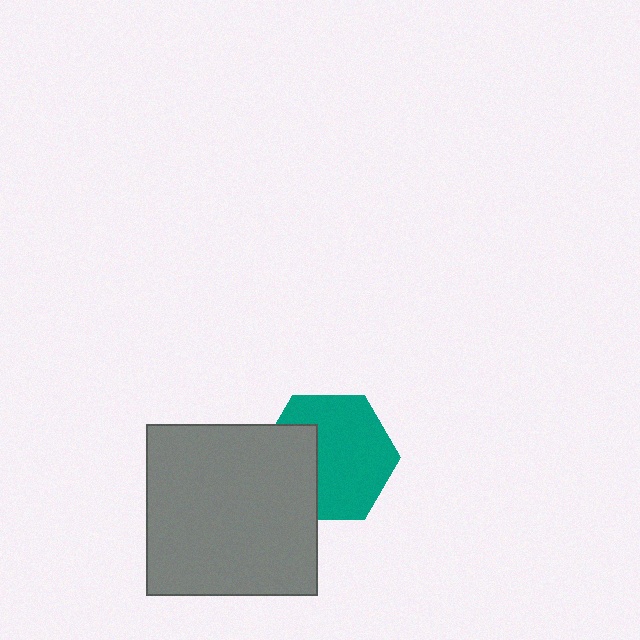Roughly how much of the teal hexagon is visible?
Most of it is visible (roughly 67%).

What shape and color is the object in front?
The object in front is a gray square.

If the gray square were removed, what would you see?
You would see the complete teal hexagon.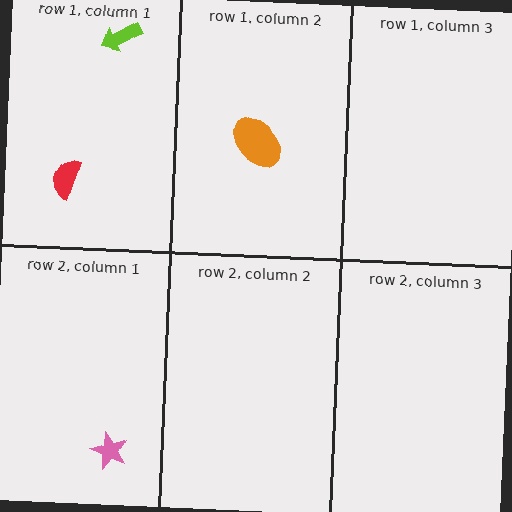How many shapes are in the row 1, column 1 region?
2.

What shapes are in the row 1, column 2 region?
The orange ellipse.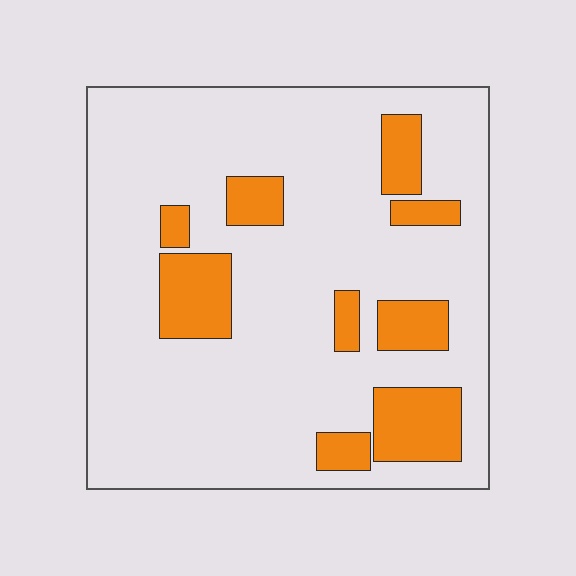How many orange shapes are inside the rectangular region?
9.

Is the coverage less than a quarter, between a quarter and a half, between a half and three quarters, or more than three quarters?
Less than a quarter.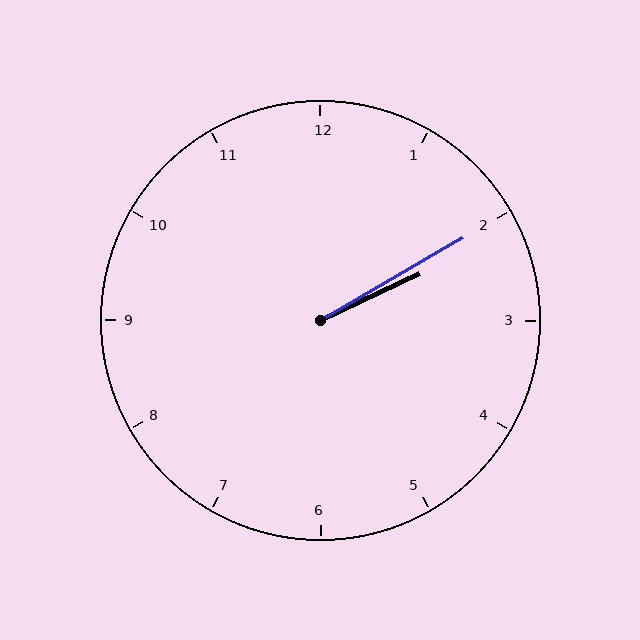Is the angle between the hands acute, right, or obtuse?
It is acute.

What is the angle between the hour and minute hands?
Approximately 5 degrees.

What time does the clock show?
2:10.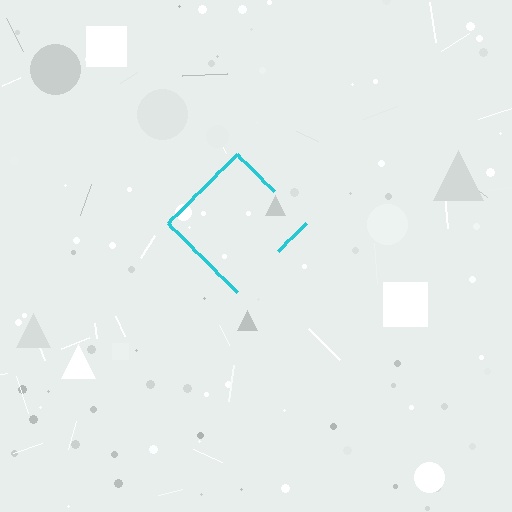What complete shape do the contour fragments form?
The contour fragments form a diamond.